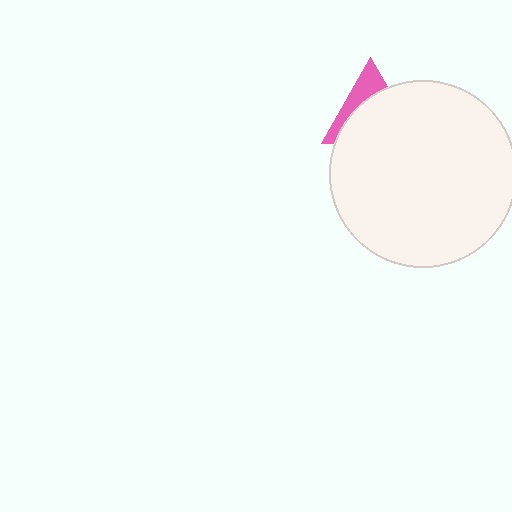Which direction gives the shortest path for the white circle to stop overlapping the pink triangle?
Moving down gives the shortest separation.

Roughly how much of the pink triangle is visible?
A small part of it is visible (roughly 33%).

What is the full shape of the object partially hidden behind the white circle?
The partially hidden object is a pink triangle.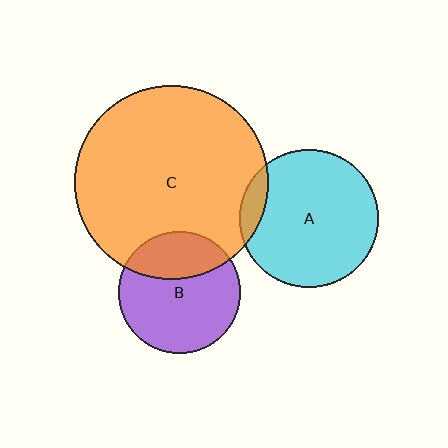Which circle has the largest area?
Circle C (orange).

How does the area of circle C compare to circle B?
Approximately 2.5 times.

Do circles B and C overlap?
Yes.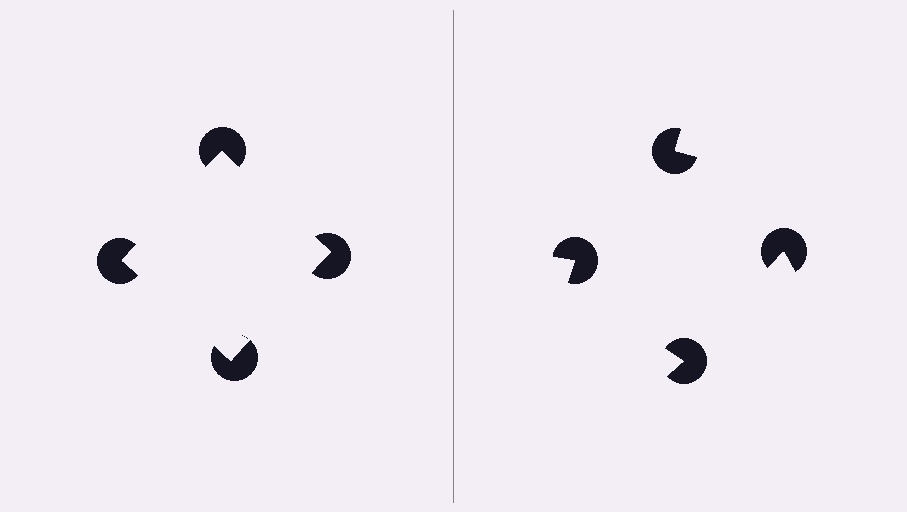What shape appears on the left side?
An illusory square.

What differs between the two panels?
The pac-man discs are positioned identically on both sides; only the wedge orientations differ. On the left they align to a square; on the right they are misaligned.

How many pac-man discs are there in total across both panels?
8 — 4 on each side.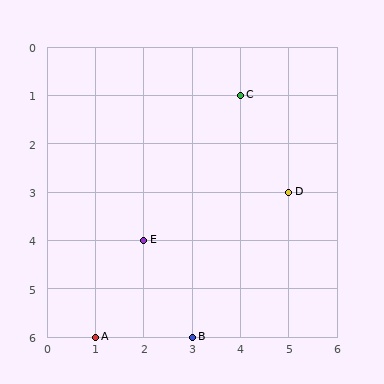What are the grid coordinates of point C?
Point C is at grid coordinates (4, 1).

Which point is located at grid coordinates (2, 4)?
Point E is at (2, 4).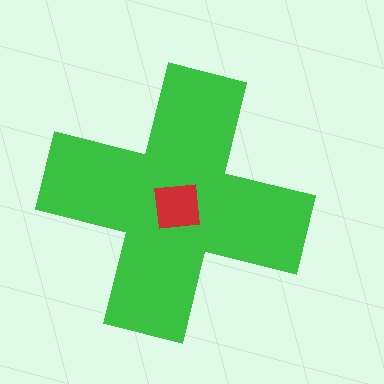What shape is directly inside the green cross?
The red square.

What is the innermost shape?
The red square.